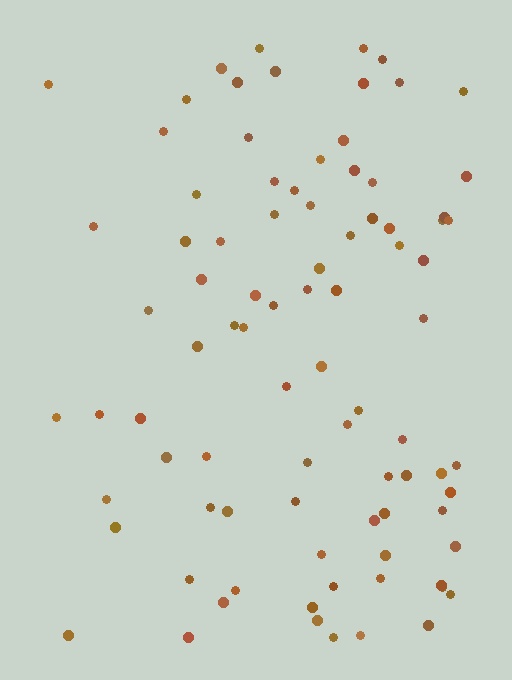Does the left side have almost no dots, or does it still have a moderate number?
Still a moderate number, just noticeably fewer than the right.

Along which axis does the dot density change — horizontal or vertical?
Horizontal.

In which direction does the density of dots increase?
From left to right, with the right side densest.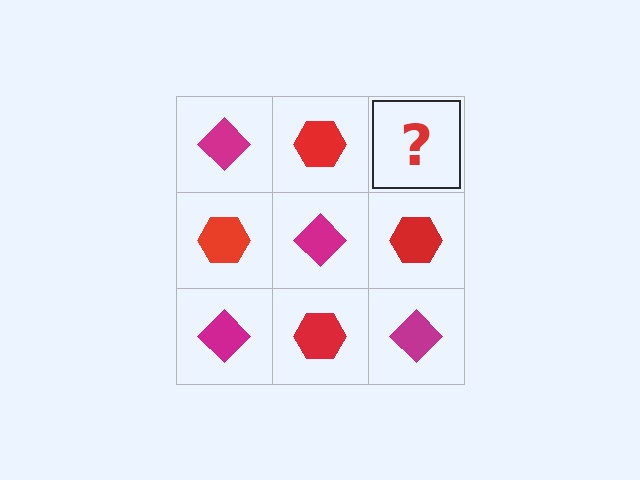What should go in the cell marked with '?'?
The missing cell should contain a magenta diamond.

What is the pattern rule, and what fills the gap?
The rule is that it alternates magenta diamond and red hexagon in a checkerboard pattern. The gap should be filled with a magenta diamond.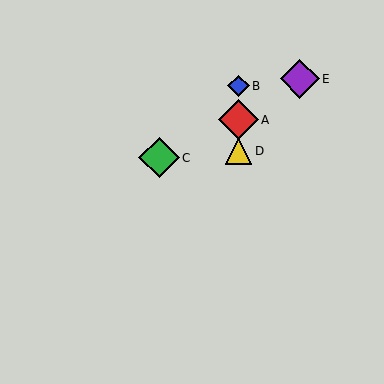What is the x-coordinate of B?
Object B is at x≈238.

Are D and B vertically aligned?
Yes, both are at x≈238.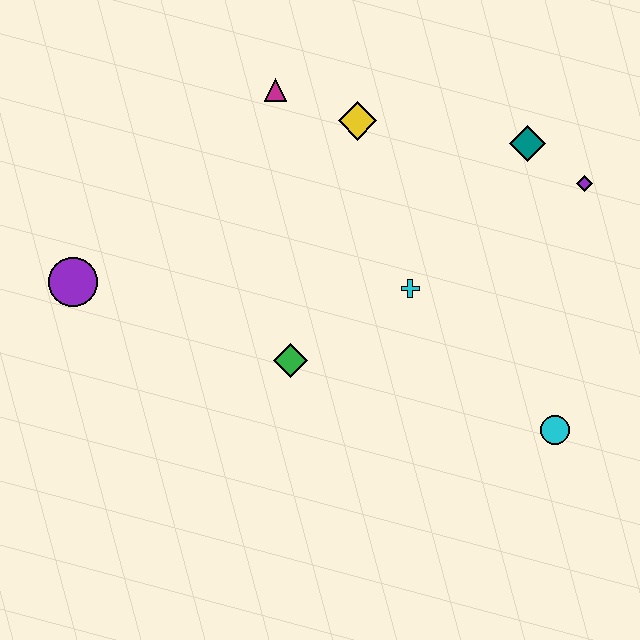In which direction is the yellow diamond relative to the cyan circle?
The yellow diamond is above the cyan circle.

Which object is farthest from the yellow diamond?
The cyan circle is farthest from the yellow diamond.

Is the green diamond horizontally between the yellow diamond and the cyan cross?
No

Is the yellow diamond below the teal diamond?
No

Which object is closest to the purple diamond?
The teal diamond is closest to the purple diamond.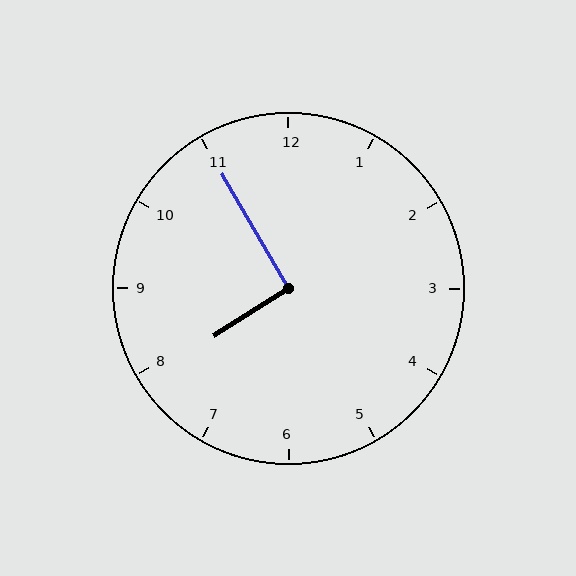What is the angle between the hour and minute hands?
Approximately 92 degrees.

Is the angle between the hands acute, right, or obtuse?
It is right.